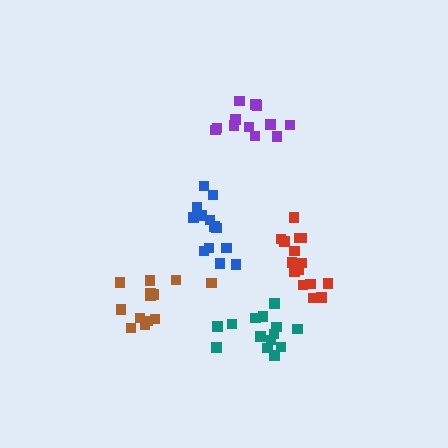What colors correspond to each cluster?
The clusters are colored: red, teal, brown, blue, purple.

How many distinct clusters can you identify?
There are 5 distinct clusters.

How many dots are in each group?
Group 1: 15 dots, Group 2: 14 dots, Group 3: 13 dots, Group 4: 13 dots, Group 5: 12 dots (67 total).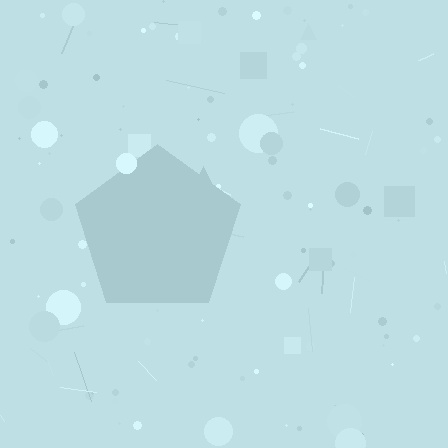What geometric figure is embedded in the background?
A pentagon is embedded in the background.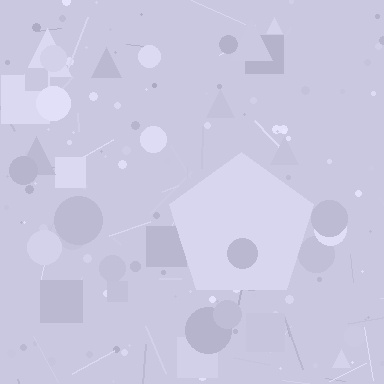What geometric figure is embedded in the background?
A pentagon is embedded in the background.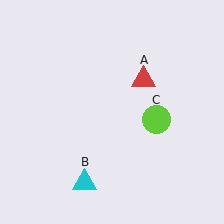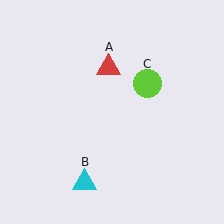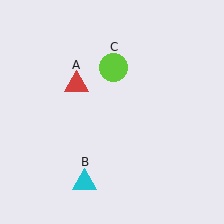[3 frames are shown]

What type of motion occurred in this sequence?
The red triangle (object A), lime circle (object C) rotated counterclockwise around the center of the scene.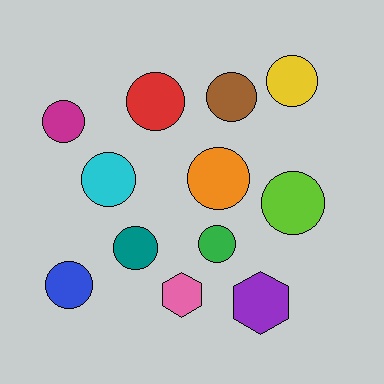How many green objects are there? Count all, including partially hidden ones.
There is 1 green object.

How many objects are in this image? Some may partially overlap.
There are 12 objects.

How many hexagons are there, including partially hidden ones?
There are 2 hexagons.